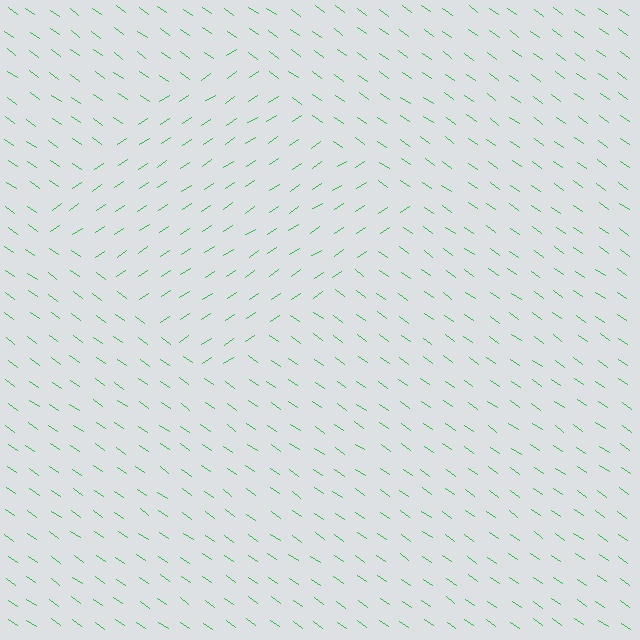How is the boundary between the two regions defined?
The boundary is defined purely by a change in line orientation (approximately 69 degrees difference). All lines are the same color and thickness.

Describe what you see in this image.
The image is filled with small green line segments. A diamond region in the image has lines oriented differently from the surrounding lines, creating a visible texture boundary.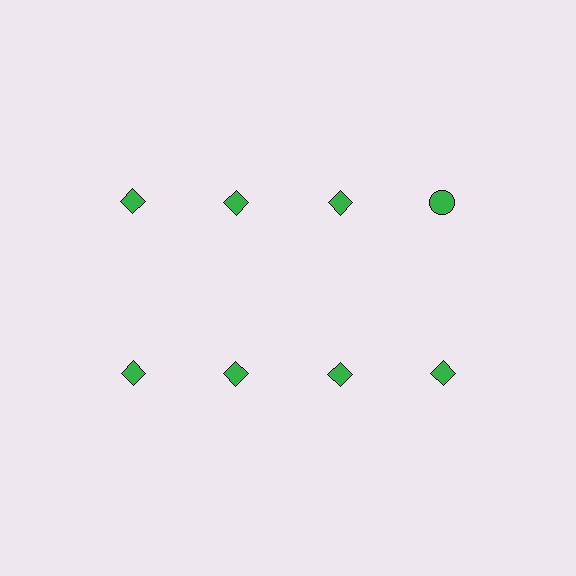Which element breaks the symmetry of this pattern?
The green circle in the top row, second from right column breaks the symmetry. All other shapes are green diamonds.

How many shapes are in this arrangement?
There are 8 shapes arranged in a grid pattern.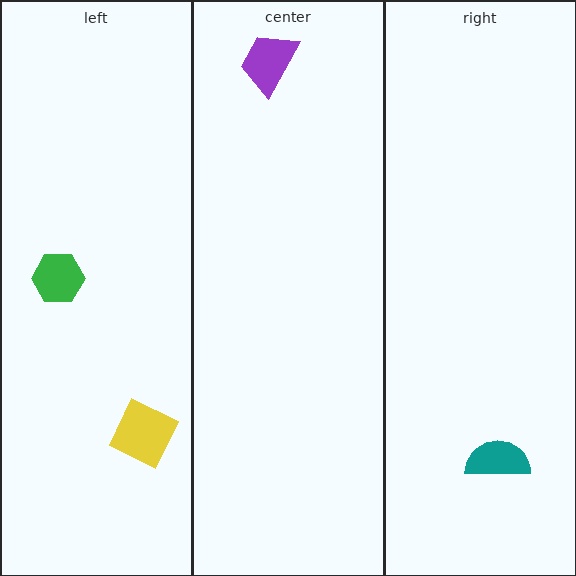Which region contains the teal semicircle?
The right region.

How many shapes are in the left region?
2.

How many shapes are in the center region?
1.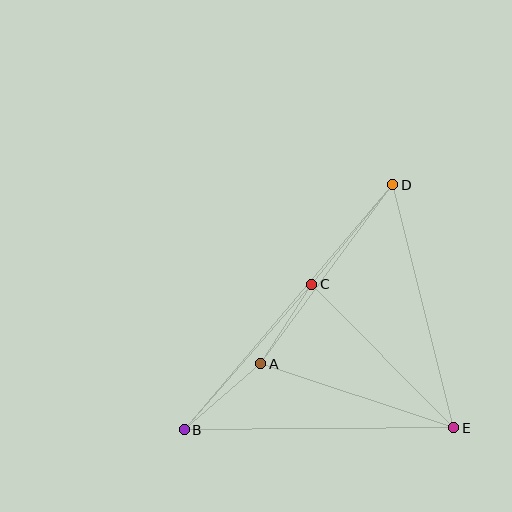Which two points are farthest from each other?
Points B and D are farthest from each other.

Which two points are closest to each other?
Points A and C are closest to each other.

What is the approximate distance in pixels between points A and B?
The distance between A and B is approximately 101 pixels.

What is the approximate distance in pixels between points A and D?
The distance between A and D is approximately 222 pixels.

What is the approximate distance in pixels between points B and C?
The distance between B and C is approximately 194 pixels.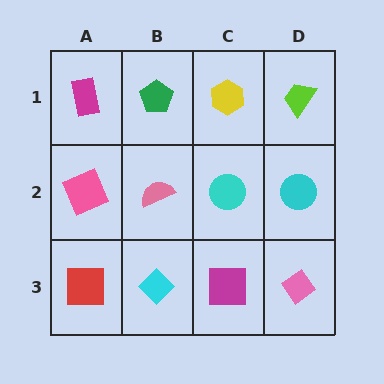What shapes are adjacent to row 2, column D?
A lime trapezoid (row 1, column D), a pink diamond (row 3, column D), a cyan circle (row 2, column C).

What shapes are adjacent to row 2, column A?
A magenta rectangle (row 1, column A), a red square (row 3, column A), a pink semicircle (row 2, column B).